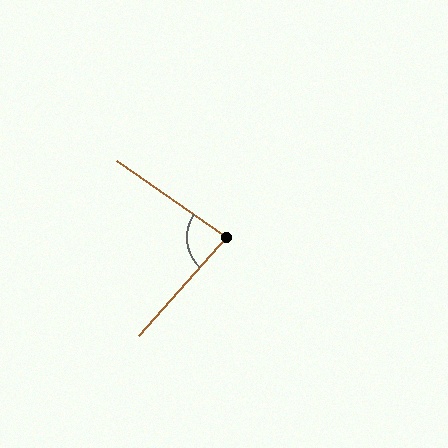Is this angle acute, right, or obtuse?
It is acute.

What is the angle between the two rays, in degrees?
Approximately 83 degrees.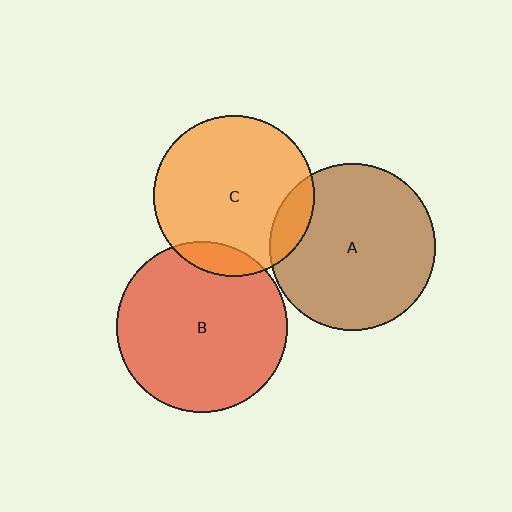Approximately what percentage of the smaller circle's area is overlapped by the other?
Approximately 10%.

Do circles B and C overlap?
Yes.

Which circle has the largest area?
Circle B (red).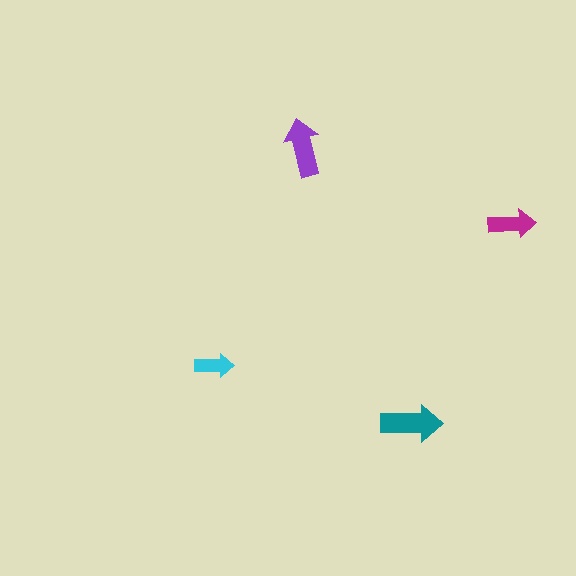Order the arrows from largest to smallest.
the teal one, the purple one, the magenta one, the cyan one.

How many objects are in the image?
There are 4 objects in the image.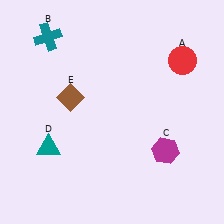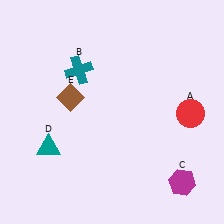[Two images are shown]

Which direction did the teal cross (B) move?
The teal cross (B) moved down.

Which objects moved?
The objects that moved are: the red circle (A), the teal cross (B), the magenta hexagon (C).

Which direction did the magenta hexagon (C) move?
The magenta hexagon (C) moved down.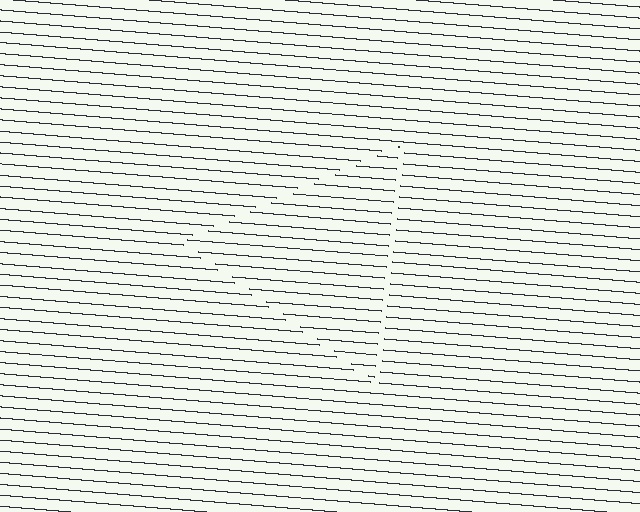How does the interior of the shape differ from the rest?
The interior of the shape contains the same grating, shifted by half a period — the contour is defined by the phase discontinuity where line-ends from the inner and outer gratings abut.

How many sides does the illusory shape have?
3 sides — the line-ends trace a triangle.